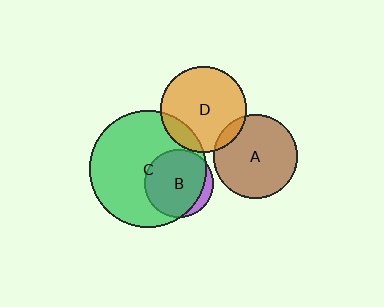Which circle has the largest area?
Circle C (green).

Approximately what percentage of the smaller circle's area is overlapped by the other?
Approximately 10%.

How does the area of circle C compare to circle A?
Approximately 1.9 times.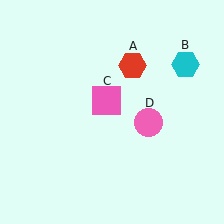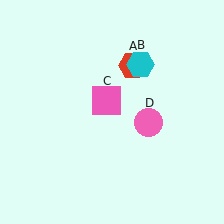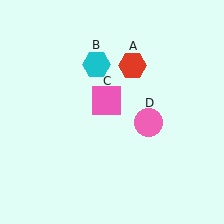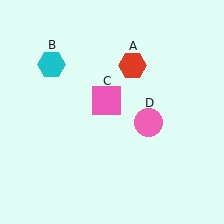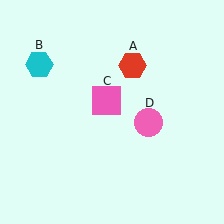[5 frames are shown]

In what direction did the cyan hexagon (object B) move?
The cyan hexagon (object B) moved left.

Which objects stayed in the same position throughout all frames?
Red hexagon (object A) and pink square (object C) and pink circle (object D) remained stationary.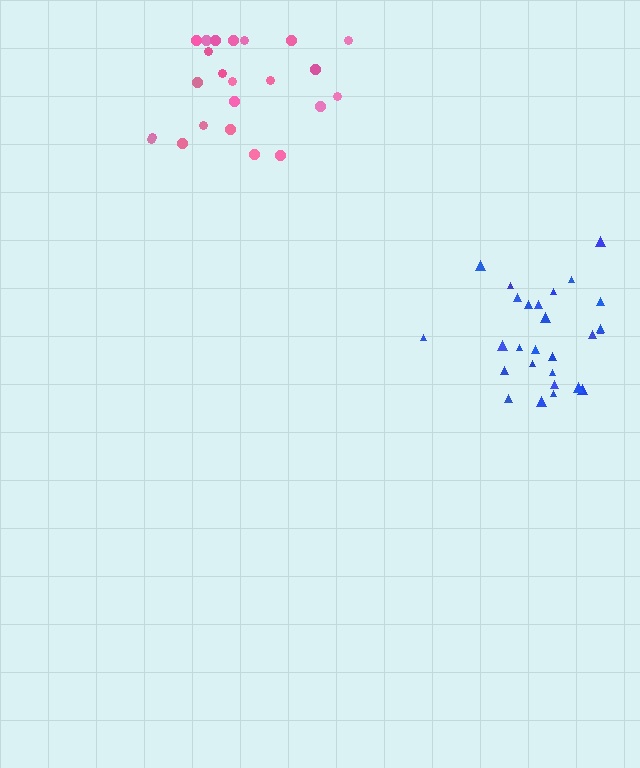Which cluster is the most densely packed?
Blue.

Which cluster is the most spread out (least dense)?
Pink.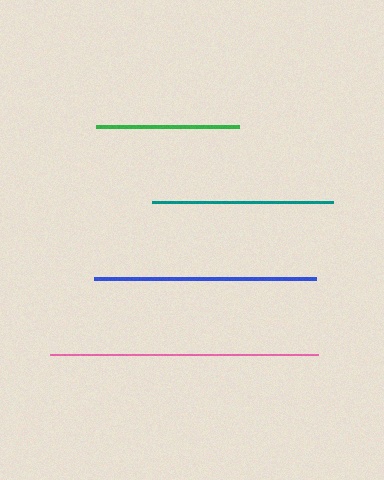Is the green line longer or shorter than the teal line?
The teal line is longer than the green line.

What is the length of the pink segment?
The pink segment is approximately 268 pixels long.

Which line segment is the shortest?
The green line is the shortest at approximately 143 pixels.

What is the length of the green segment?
The green segment is approximately 143 pixels long.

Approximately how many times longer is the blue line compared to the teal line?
The blue line is approximately 1.2 times the length of the teal line.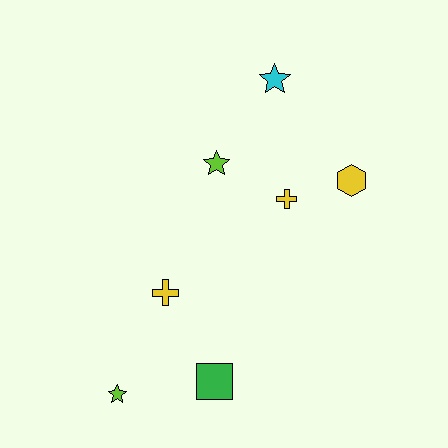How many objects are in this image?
There are 7 objects.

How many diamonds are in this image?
There are no diamonds.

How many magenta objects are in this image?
There are no magenta objects.